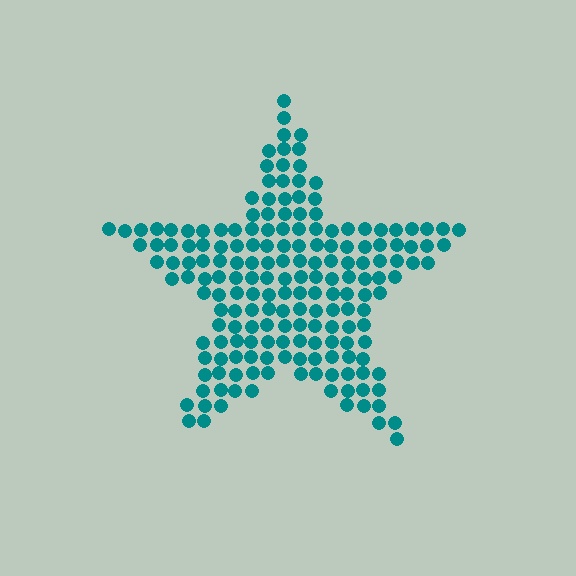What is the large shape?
The large shape is a star.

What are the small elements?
The small elements are circles.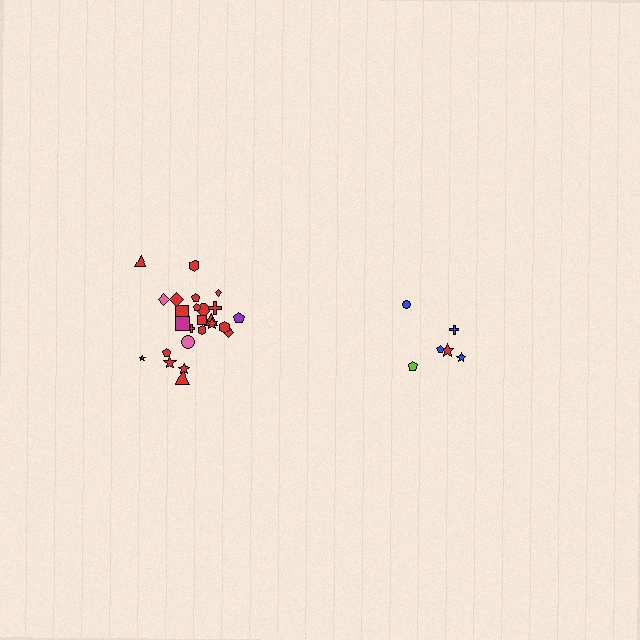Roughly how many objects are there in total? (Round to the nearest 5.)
Roughly 30 objects in total.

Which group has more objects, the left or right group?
The left group.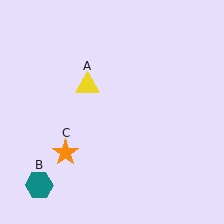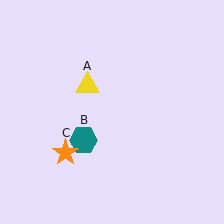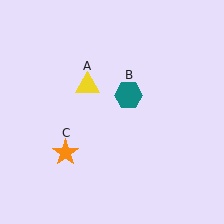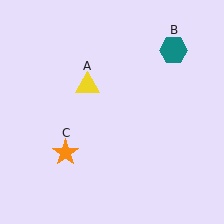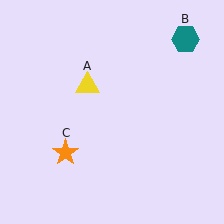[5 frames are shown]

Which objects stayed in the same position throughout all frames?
Yellow triangle (object A) and orange star (object C) remained stationary.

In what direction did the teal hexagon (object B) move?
The teal hexagon (object B) moved up and to the right.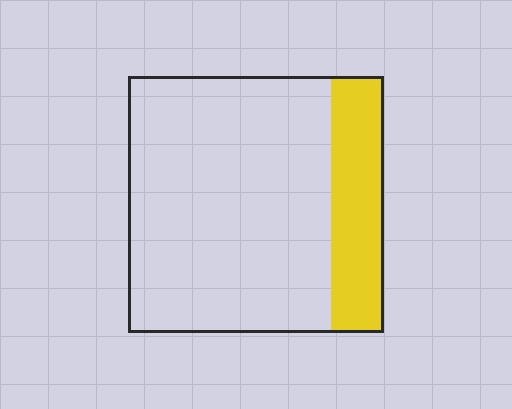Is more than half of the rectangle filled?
No.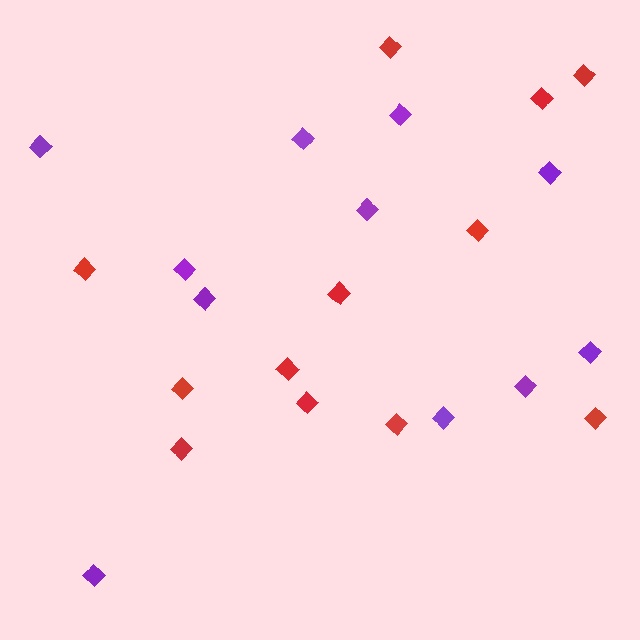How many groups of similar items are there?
There are 2 groups: one group of purple diamonds (11) and one group of red diamonds (12).